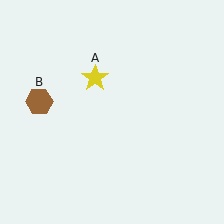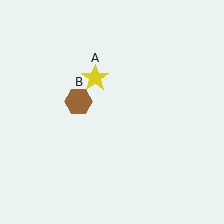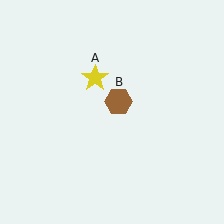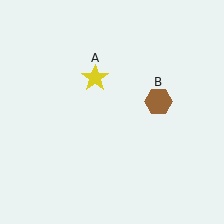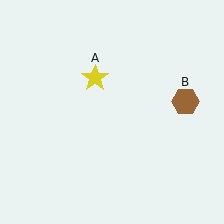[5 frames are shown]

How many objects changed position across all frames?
1 object changed position: brown hexagon (object B).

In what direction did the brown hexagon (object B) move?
The brown hexagon (object B) moved right.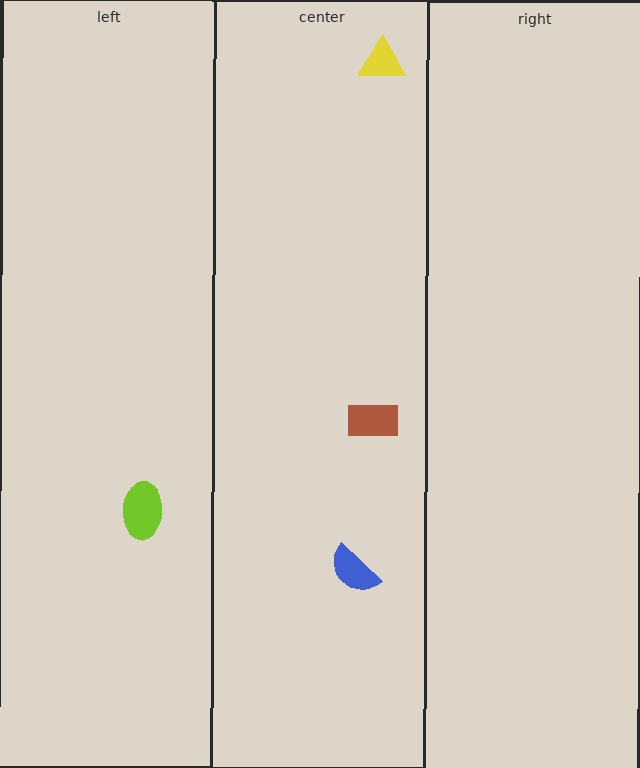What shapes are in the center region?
The brown rectangle, the yellow triangle, the blue semicircle.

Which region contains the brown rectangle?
The center region.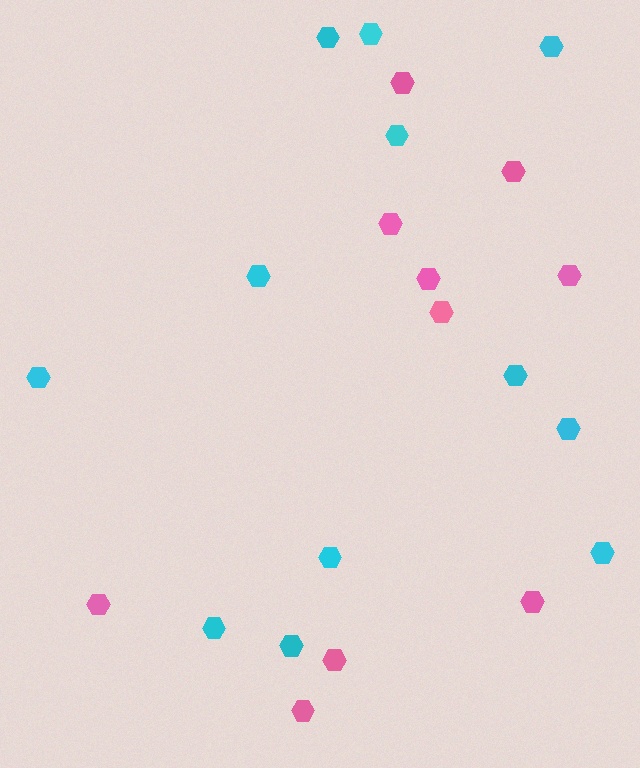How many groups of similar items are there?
There are 2 groups: one group of pink hexagons (10) and one group of cyan hexagons (12).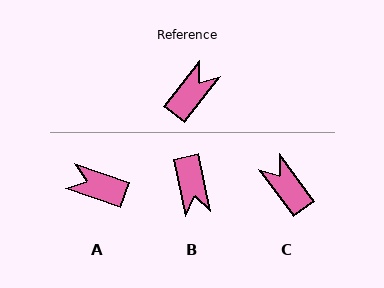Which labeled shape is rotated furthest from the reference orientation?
B, about 130 degrees away.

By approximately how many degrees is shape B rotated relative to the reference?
Approximately 130 degrees clockwise.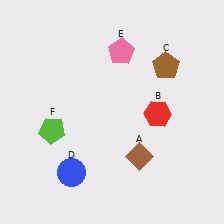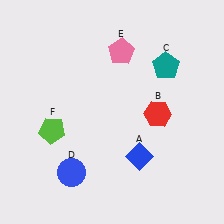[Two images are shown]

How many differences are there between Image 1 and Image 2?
There are 2 differences between the two images.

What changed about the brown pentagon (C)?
In Image 1, C is brown. In Image 2, it changed to teal.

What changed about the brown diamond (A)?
In Image 1, A is brown. In Image 2, it changed to blue.